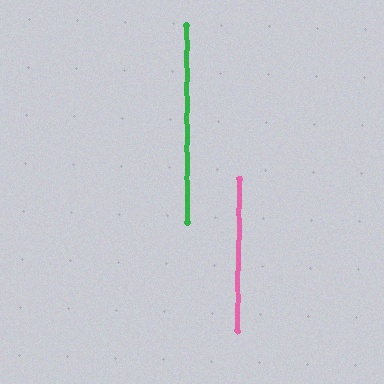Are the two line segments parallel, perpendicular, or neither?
Parallel — their directions differ by only 1.0°.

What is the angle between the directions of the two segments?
Approximately 1 degree.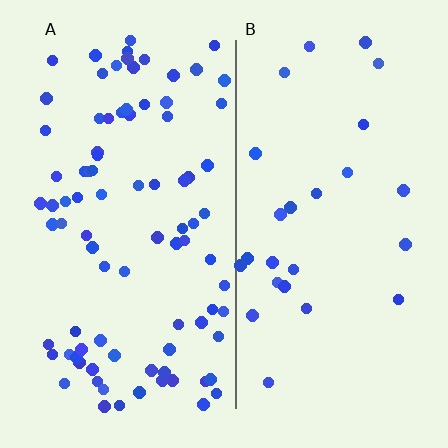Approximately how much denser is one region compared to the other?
Approximately 3.4× — region A over region B.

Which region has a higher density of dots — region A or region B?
A (the left).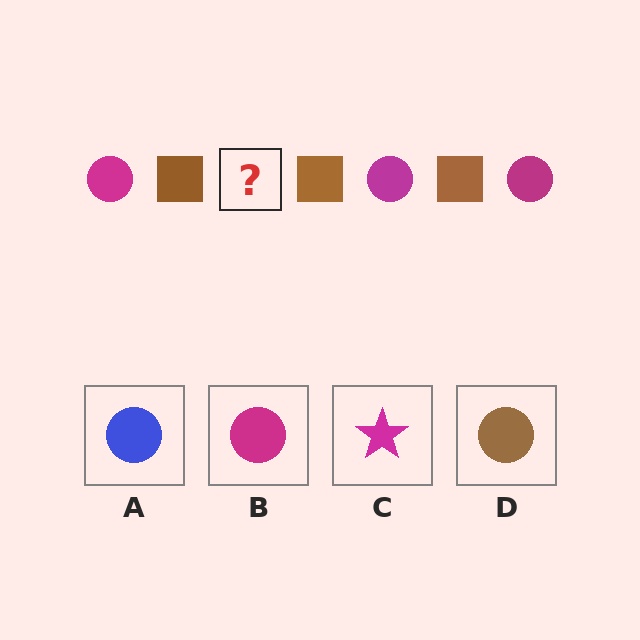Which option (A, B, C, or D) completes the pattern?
B.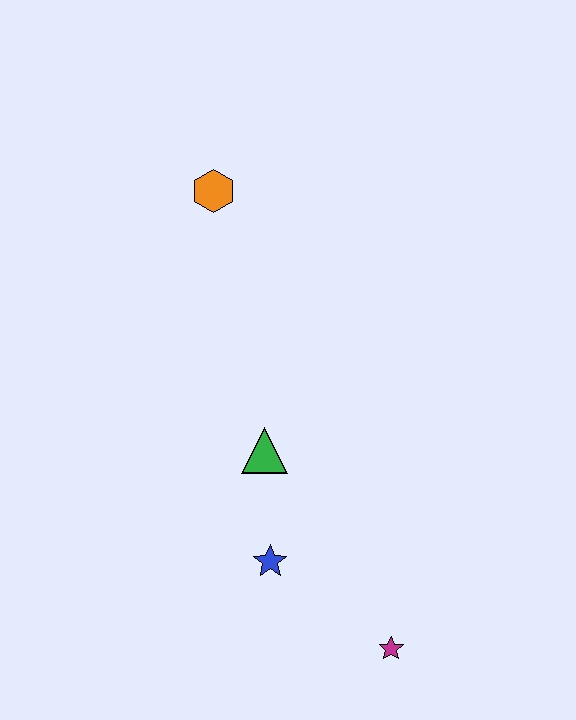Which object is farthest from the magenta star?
The orange hexagon is farthest from the magenta star.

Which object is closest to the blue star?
The green triangle is closest to the blue star.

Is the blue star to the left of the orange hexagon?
No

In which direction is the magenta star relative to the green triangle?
The magenta star is below the green triangle.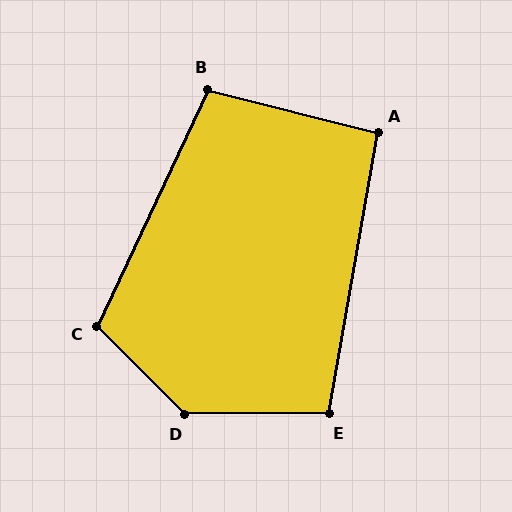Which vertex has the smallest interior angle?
A, at approximately 94 degrees.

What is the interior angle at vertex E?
Approximately 100 degrees (obtuse).